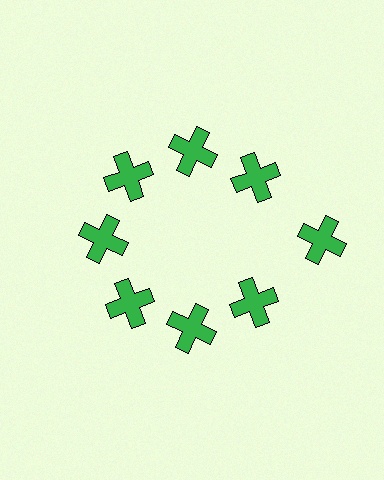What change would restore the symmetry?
The symmetry would be restored by moving it inward, back onto the ring so that all 8 crosses sit at equal angles and equal distance from the center.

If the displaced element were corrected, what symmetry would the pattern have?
It would have 8-fold rotational symmetry — the pattern would map onto itself every 45 degrees.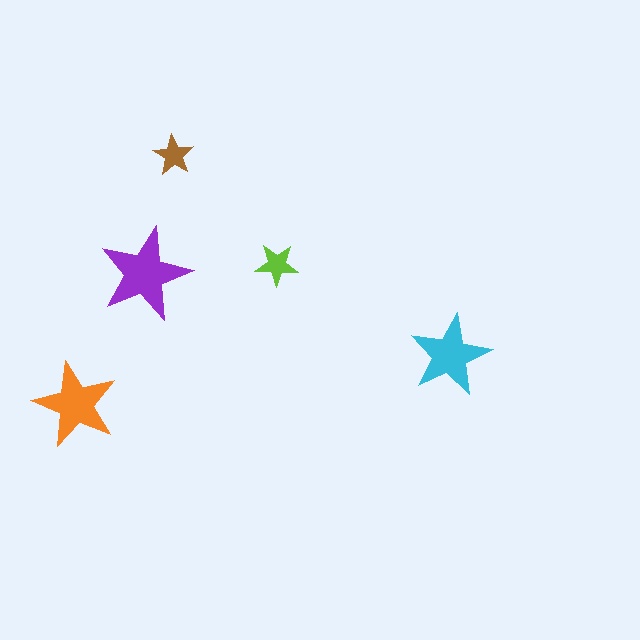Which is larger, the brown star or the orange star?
The orange one.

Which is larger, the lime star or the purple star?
The purple one.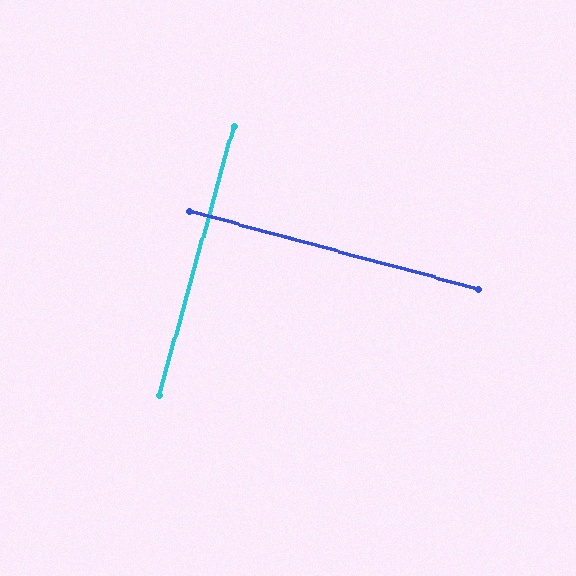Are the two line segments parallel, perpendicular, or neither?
Perpendicular — they meet at approximately 89°.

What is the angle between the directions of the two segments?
Approximately 89 degrees.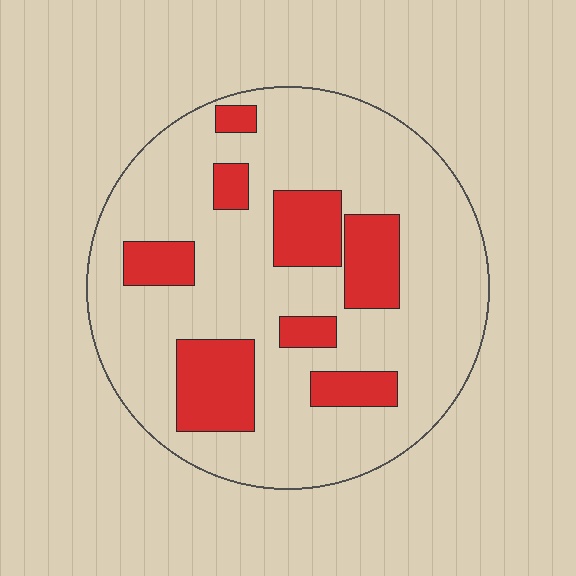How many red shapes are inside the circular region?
8.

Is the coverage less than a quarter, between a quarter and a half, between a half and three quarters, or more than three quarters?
Less than a quarter.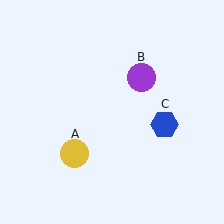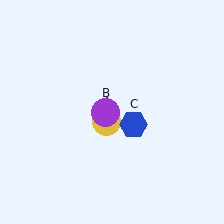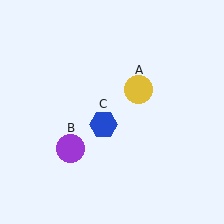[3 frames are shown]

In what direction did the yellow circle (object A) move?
The yellow circle (object A) moved up and to the right.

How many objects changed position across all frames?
3 objects changed position: yellow circle (object A), purple circle (object B), blue hexagon (object C).